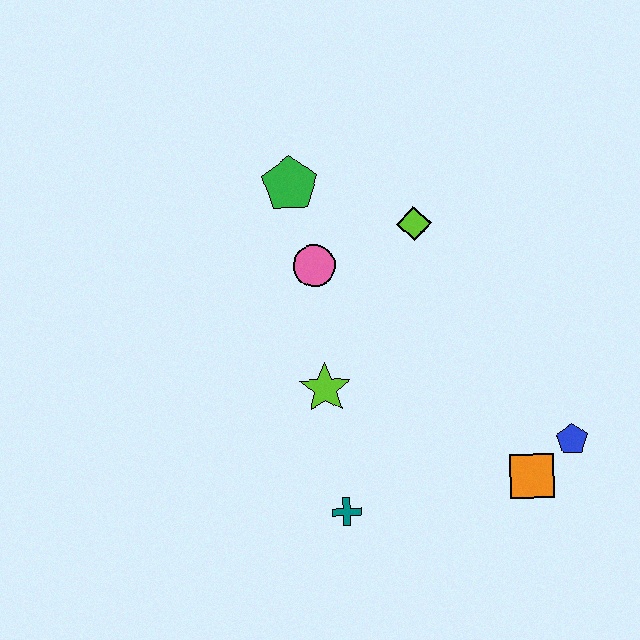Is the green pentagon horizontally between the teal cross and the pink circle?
No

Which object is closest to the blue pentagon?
The orange square is closest to the blue pentagon.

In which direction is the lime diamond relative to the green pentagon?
The lime diamond is to the right of the green pentagon.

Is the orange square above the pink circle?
No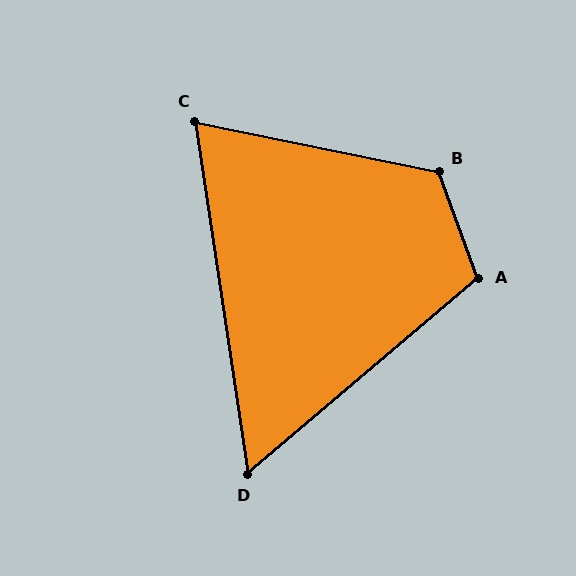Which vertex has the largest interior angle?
B, at approximately 122 degrees.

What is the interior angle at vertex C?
Approximately 70 degrees (acute).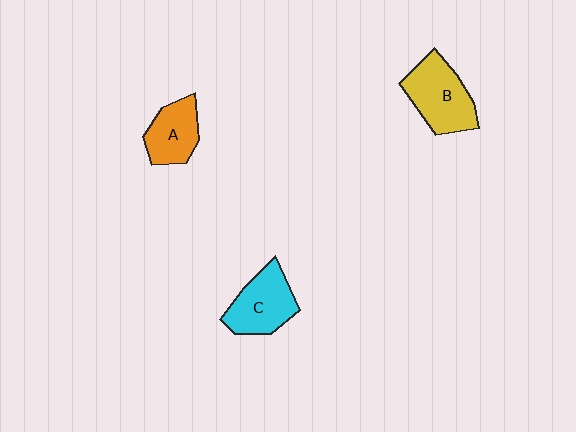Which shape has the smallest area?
Shape A (orange).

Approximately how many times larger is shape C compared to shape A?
Approximately 1.2 times.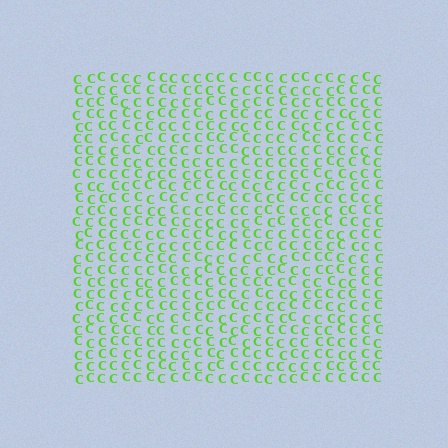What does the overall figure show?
The overall figure shows a square.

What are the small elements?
The small elements are letter C's.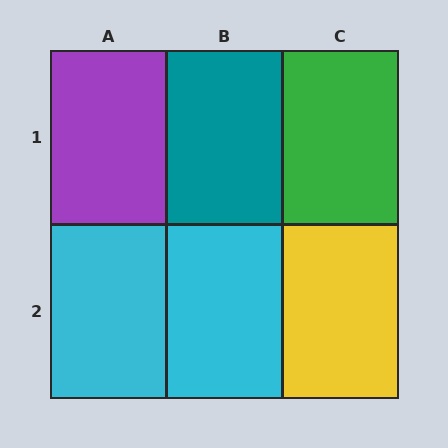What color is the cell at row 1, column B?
Teal.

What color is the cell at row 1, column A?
Purple.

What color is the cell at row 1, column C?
Green.